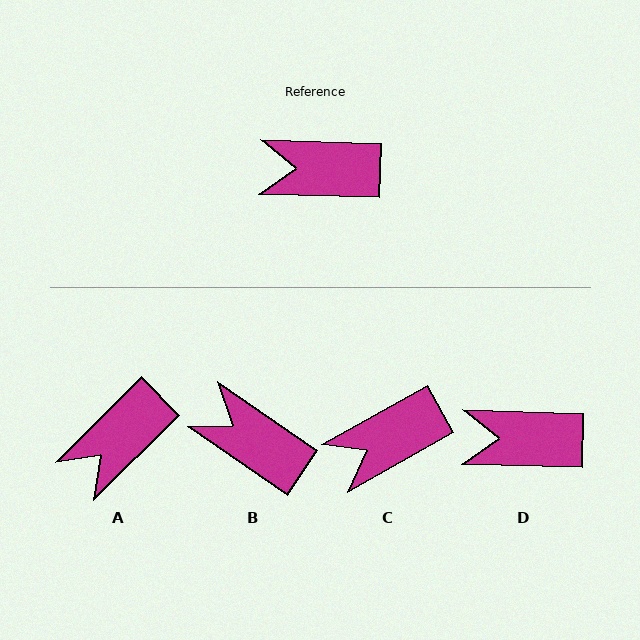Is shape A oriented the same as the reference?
No, it is off by about 46 degrees.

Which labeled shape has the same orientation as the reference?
D.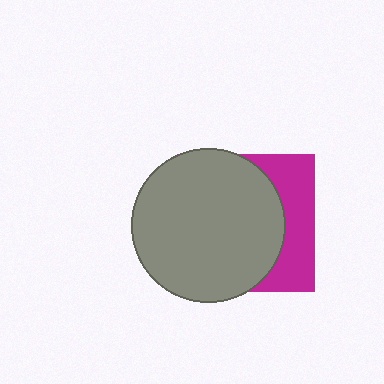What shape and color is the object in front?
The object in front is a gray circle.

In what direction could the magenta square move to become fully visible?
The magenta square could move right. That would shift it out from behind the gray circle entirely.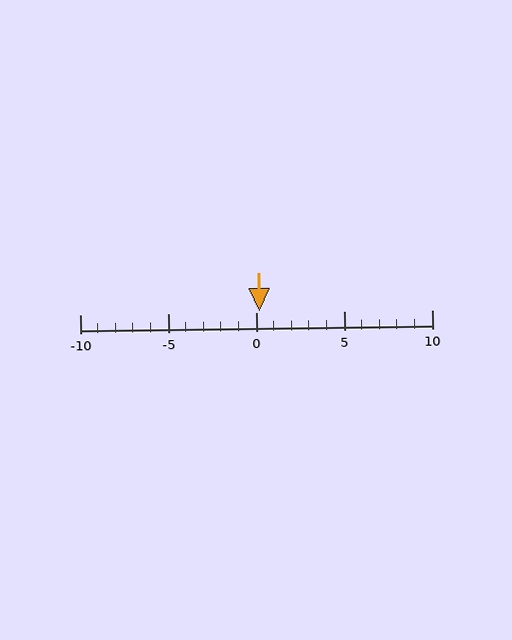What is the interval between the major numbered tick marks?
The major tick marks are spaced 5 units apart.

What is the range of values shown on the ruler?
The ruler shows values from -10 to 10.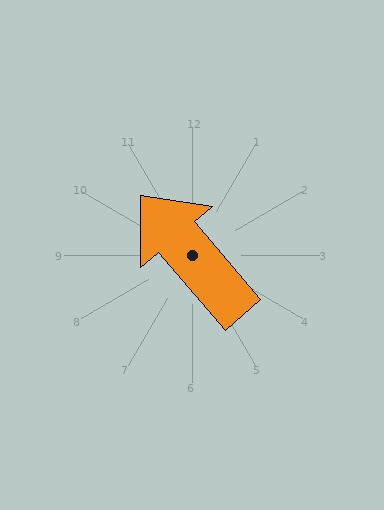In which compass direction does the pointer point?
Northwest.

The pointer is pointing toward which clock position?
Roughly 11 o'clock.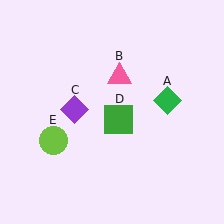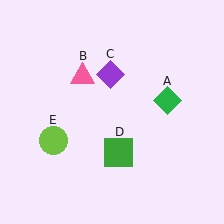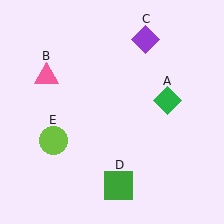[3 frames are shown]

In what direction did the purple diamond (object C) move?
The purple diamond (object C) moved up and to the right.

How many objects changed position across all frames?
3 objects changed position: pink triangle (object B), purple diamond (object C), green square (object D).